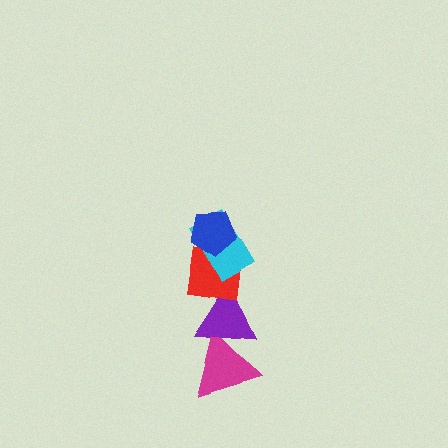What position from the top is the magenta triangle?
The magenta triangle is 5th from the top.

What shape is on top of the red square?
The cyan rectangle is on top of the red square.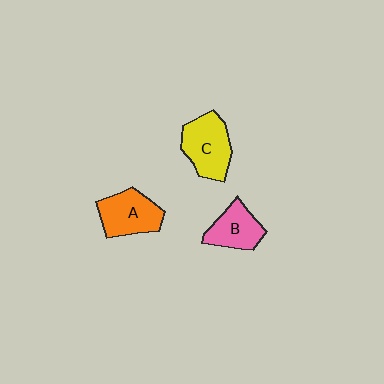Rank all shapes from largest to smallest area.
From largest to smallest: C (yellow), A (orange), B (pink).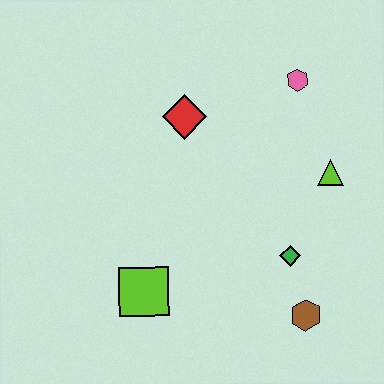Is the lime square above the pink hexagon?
No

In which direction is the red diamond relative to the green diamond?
The red diamond is above the green diamond.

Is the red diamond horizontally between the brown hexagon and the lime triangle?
No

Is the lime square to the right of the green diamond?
No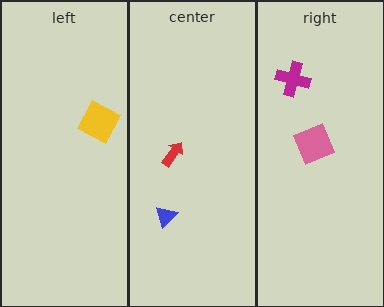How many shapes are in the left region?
1.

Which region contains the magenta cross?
The right region.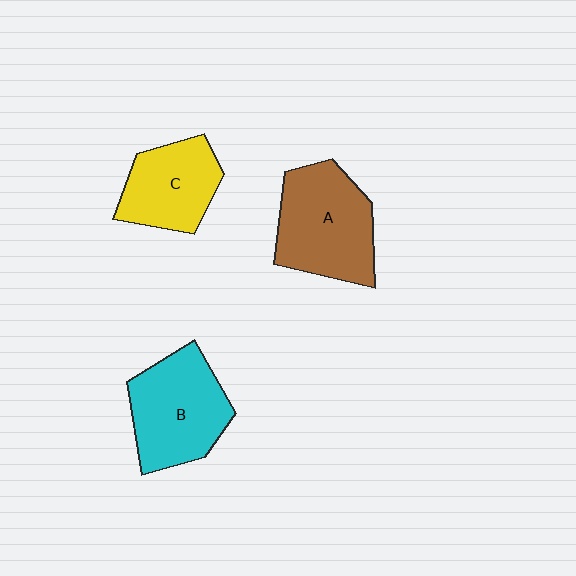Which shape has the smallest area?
Shape C (yellow).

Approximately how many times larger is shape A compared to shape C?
Approximately 1.3 times.